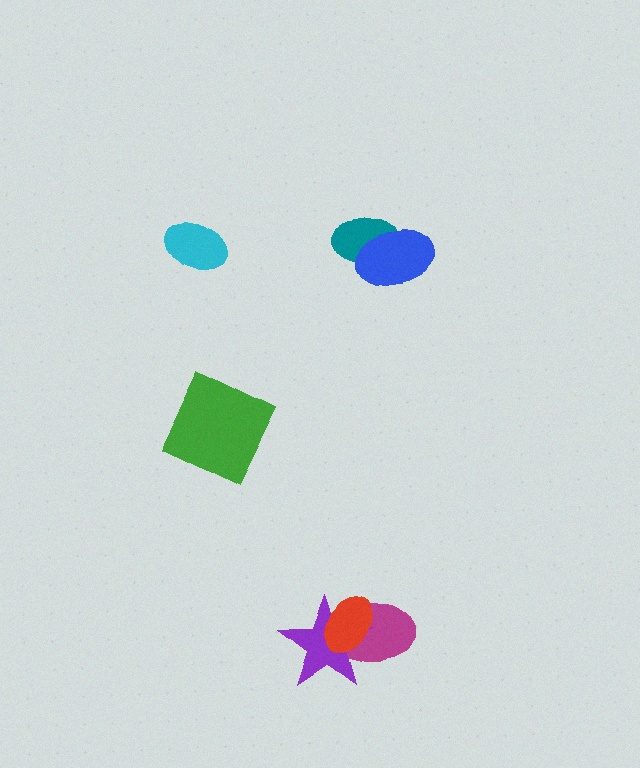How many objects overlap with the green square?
0 objects overlap with the green square.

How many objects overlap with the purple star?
2 objects overlap with the purple star.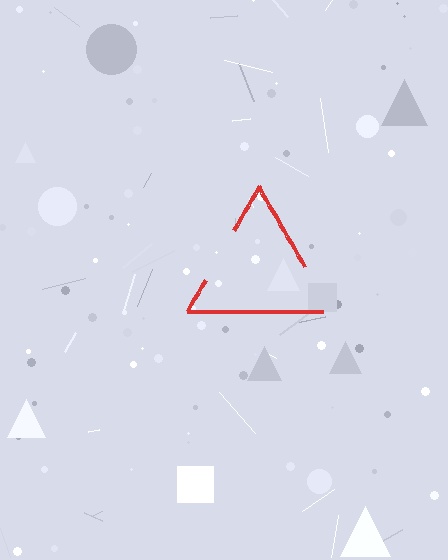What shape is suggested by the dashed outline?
The dashed outline suggests a triangle.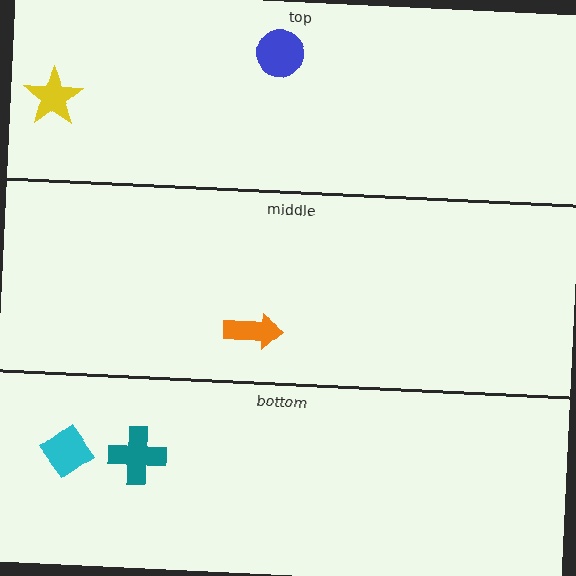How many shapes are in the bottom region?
2.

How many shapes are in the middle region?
1.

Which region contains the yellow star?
The top region.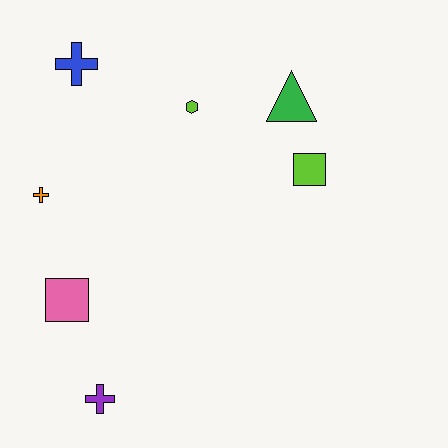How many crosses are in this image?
There are 3 crosses.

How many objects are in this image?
There are 7 objects.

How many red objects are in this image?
There are no red objects.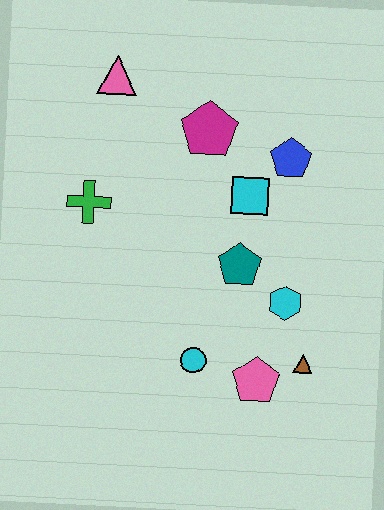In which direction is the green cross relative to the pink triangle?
The green cross is below the pink triangle.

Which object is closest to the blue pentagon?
The cyan square is closest to the blue pentagon.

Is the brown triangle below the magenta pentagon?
Yes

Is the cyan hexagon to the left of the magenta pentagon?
No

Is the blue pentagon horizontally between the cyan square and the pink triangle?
No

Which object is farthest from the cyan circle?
The pink triangle is farthest from the cyan circle.